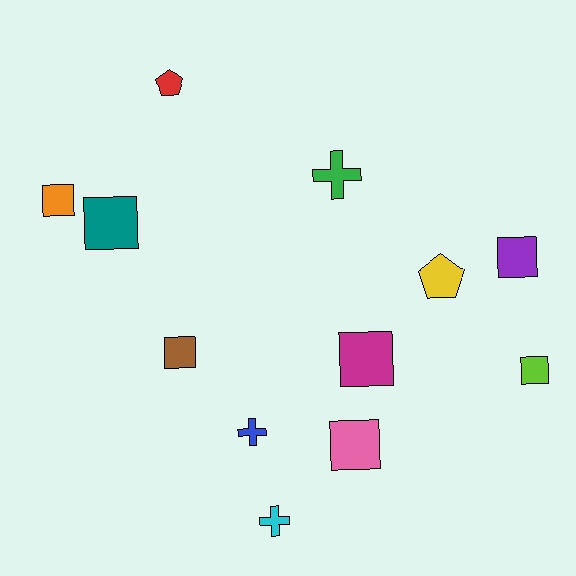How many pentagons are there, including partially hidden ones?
There are 2 pentagons.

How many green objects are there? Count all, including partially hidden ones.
There is 1 green object.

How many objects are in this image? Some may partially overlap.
There are 12 objects.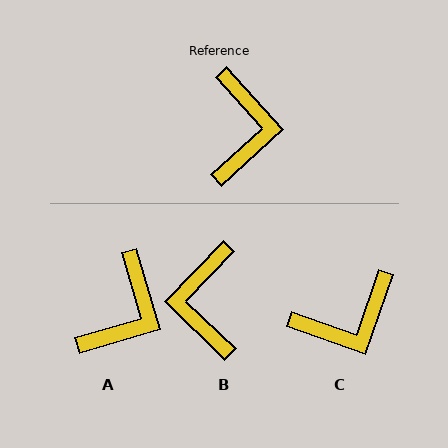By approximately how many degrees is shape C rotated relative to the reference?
Approximately 61 degrees clockwise.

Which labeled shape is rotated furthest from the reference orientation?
B, about 176 degrees away.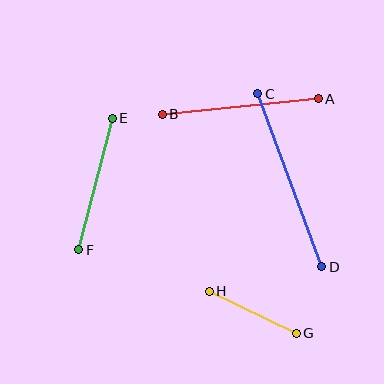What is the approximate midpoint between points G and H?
The midpoint is at approximately (253, 312) pixels.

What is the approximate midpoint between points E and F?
The midpoint is at approximately (95, 184) pixels.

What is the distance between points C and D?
The distance is approximately 184 pixels.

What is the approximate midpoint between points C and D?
The midpoint is at approximately (290, 180) pixels.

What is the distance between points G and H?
The distance is approximately 97 pixels.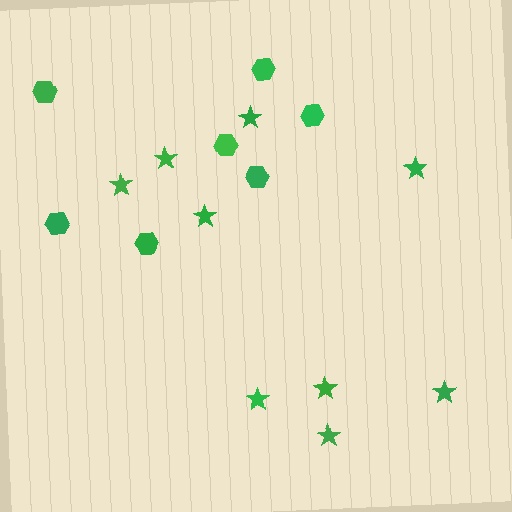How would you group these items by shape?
There are 2 groups: one group of hexagons (7) and one group of stars (9).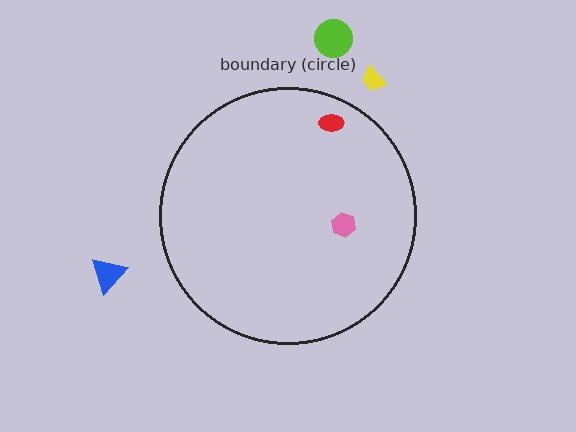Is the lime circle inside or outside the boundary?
Outside.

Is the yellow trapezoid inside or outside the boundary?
Outside.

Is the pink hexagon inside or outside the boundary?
Inside.